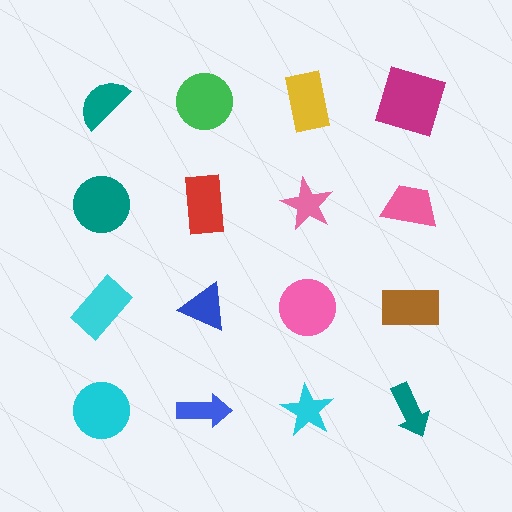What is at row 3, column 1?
A cyan rectangle.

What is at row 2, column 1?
A teal circle.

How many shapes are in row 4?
4 shapes.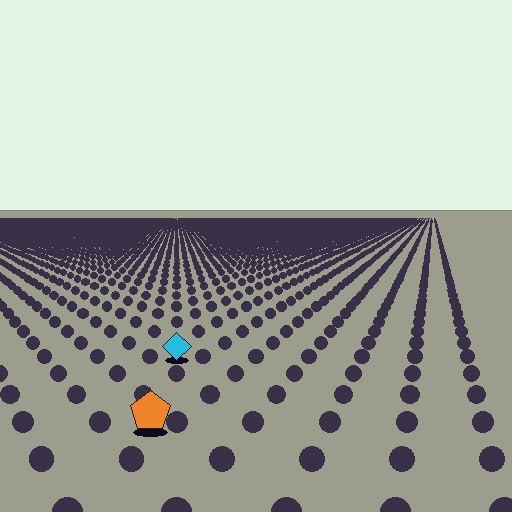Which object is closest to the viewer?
The orange pentagon is closest. The texture marks near it are larger and more spread out.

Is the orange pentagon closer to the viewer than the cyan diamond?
Yes. The orange pentagon is closer — you can tell from the texture gradient: the ground texture is coarser near it.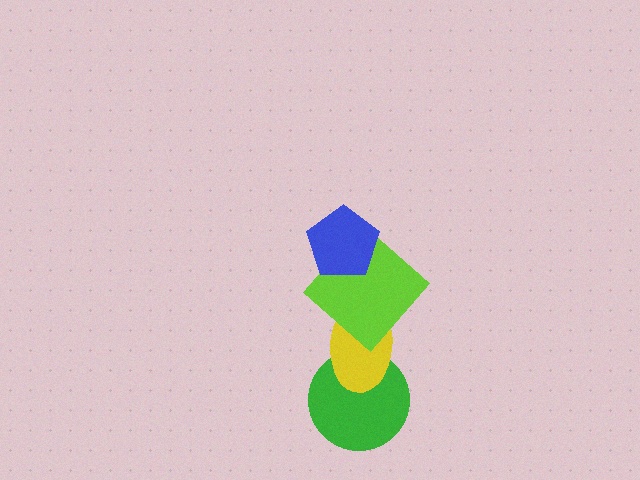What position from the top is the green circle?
The green circle is 4th from the top.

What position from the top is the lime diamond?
The lime diamond is 2nd from the top.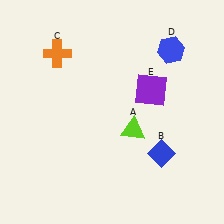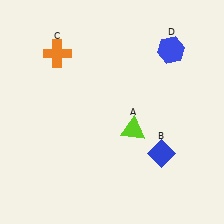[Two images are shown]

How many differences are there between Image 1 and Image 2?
There is 1 difference between the two images.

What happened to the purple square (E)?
The purple square (E) was removed in Image 2. It was in the top-right area of Image 1.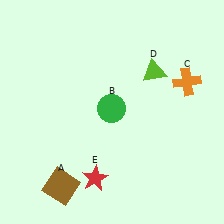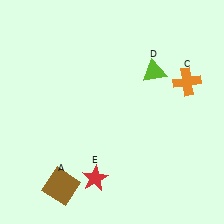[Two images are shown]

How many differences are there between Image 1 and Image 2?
There is 1 difference between the two images.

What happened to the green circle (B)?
The green circle (B) was removed in Image 2. It was in the top-left area of Image 1.